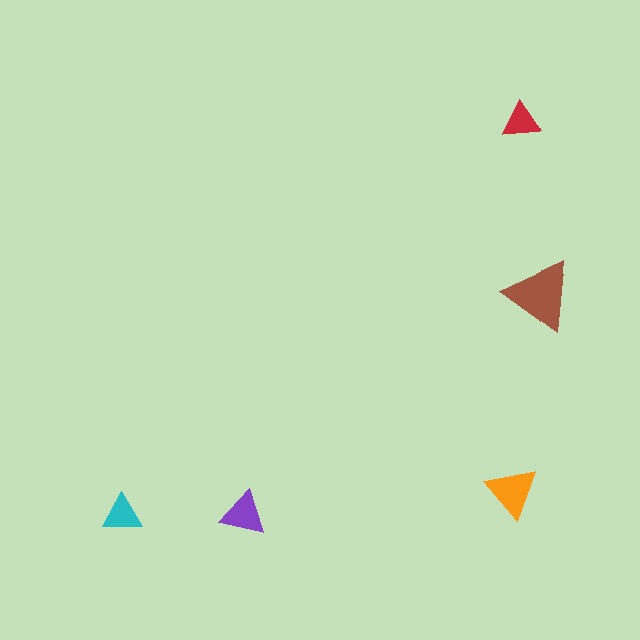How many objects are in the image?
There are 5 objects in the image.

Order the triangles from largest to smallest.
the brown one, the orange one, the purple one, the cyan one, the red one.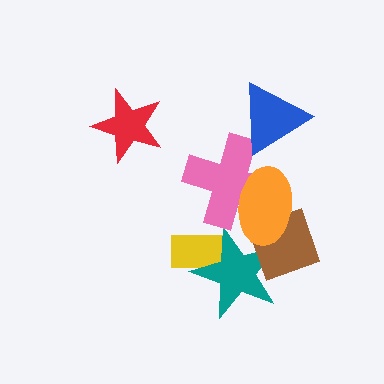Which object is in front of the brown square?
The orange ellipse is in front of the brown square.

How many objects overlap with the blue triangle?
1 object overlaps with the blue triangle.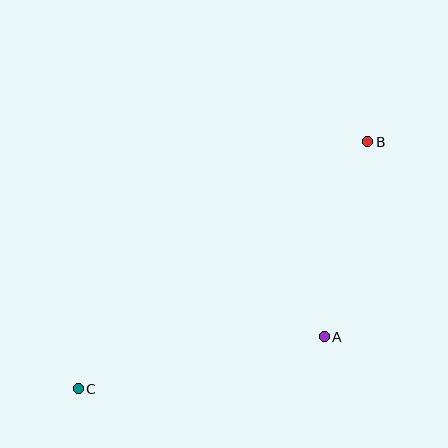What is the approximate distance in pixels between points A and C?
The distance between A and C is approximately 252 pixels.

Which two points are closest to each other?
Points A and B are closest to each other.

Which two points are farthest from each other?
Points B and C are farthest from each other.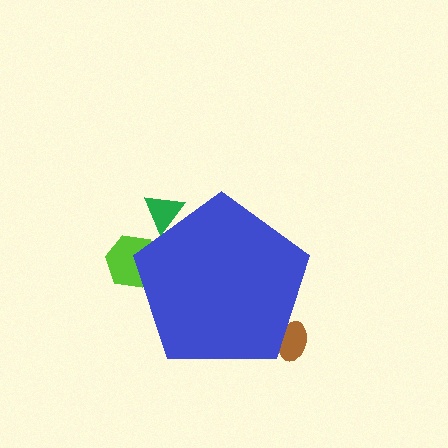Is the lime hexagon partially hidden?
Yes, the lime hexagon is partially hidden behind the blue pentagon.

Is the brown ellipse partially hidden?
Yes, the brown ellipse is partially hidden behind the blue pentagon.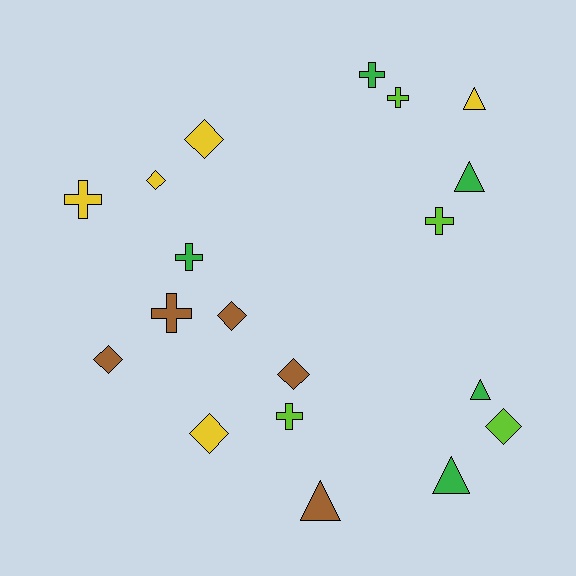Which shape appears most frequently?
Diamond, with 7 objects.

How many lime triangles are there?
There are no lime triangles.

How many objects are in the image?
There are 19 objects.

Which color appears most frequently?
Yellow, with 5 objects.